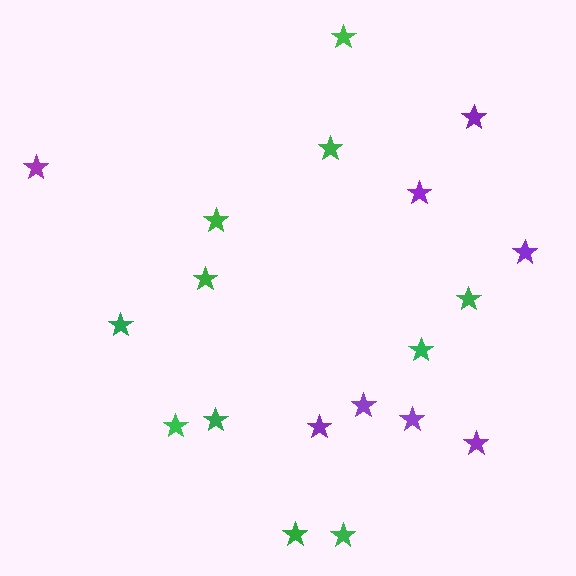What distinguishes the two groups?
There are 2 groups: one group of purple stars (8) and one group of green stars (11).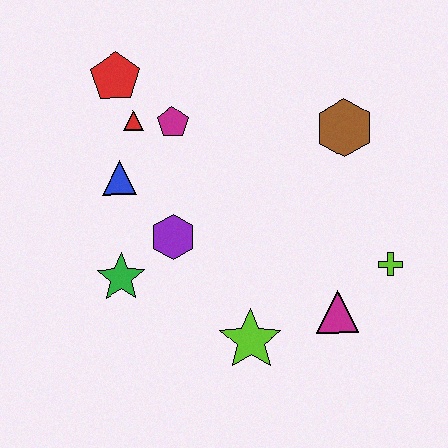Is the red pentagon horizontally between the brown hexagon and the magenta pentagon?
No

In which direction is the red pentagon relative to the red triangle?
The red pentagon is above the red triangle.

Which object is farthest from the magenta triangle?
The red pentagon is farthest from the magenta triangle.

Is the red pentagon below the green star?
No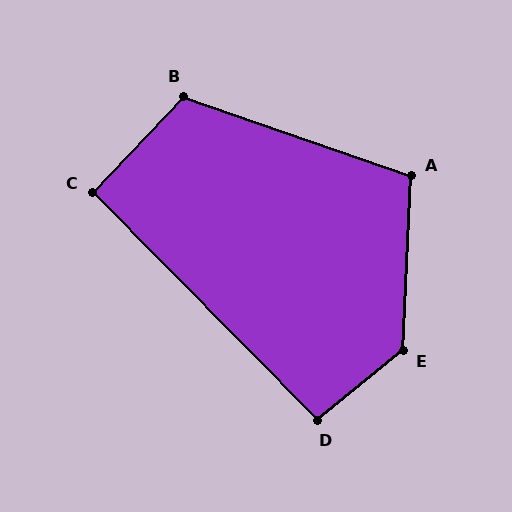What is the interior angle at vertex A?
Approximately 106 degrees (obtuse).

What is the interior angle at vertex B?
Approximately 114 degrees (obtuse).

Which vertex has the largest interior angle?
E, at approximately 132 degrees.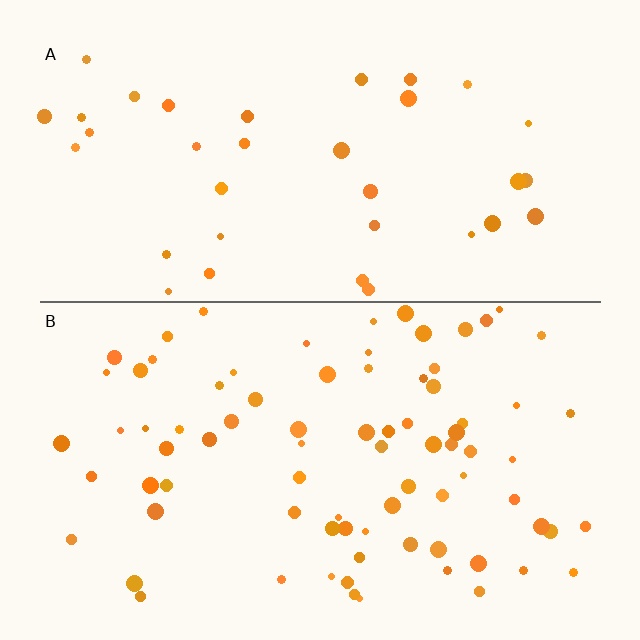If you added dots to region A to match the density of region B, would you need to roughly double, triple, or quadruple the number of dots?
Approximately double.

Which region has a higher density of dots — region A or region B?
B (the bottom).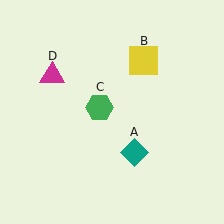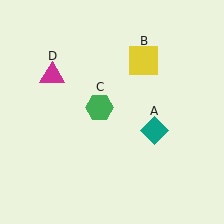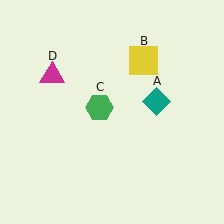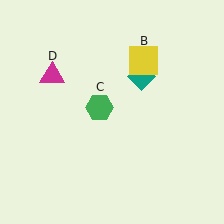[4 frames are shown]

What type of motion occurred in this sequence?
The teal diamond (object A) rotated counterclockwise around the center of the scene.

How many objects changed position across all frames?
1 object changed position: teal diamond (object A).